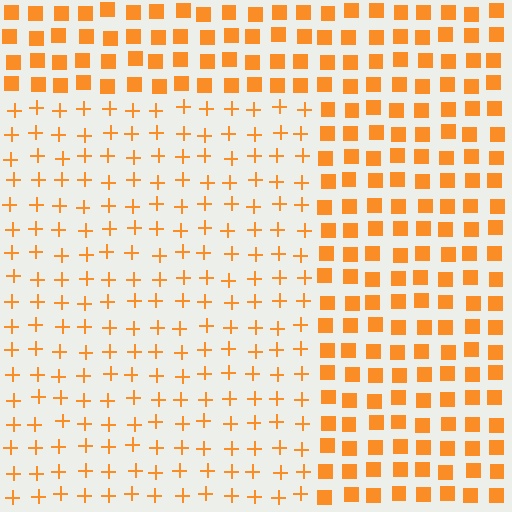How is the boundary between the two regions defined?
The boundary is defined by a change in element shape: plus signs inside vs. squares outside. All elements share the same color and spacing.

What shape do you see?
I see a rectangle.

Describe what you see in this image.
The image is filled with small orange elements arranged in a uniform grid. A rectangle-shaped region contains plus signs, while the surrounding area contains squares. The boundary is defined purely by the change in element shape.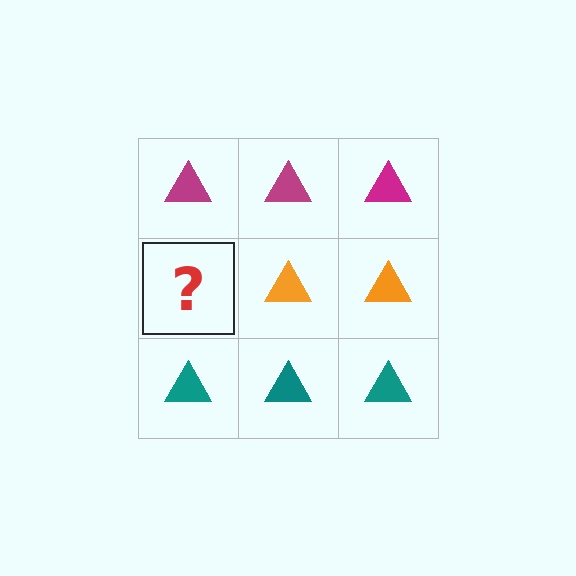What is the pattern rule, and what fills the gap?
The rule is that each row has a consistent color. The gap should be filled with an orange triangle.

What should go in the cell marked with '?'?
The missing cell should contain an orange triangle.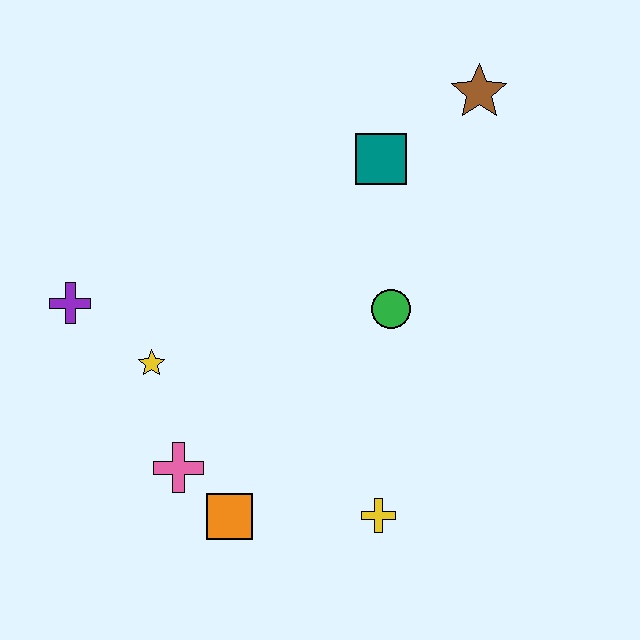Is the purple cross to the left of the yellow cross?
Yes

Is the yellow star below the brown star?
Yes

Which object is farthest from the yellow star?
The brown star is farthest from the yellow star.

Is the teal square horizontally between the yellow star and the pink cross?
No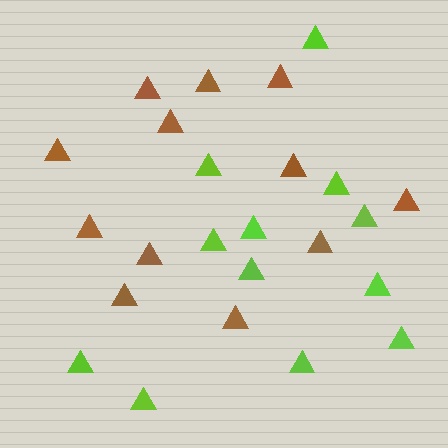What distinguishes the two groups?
There are 2 groups: one group of brown triangles (12) and one group of lime triangles (12).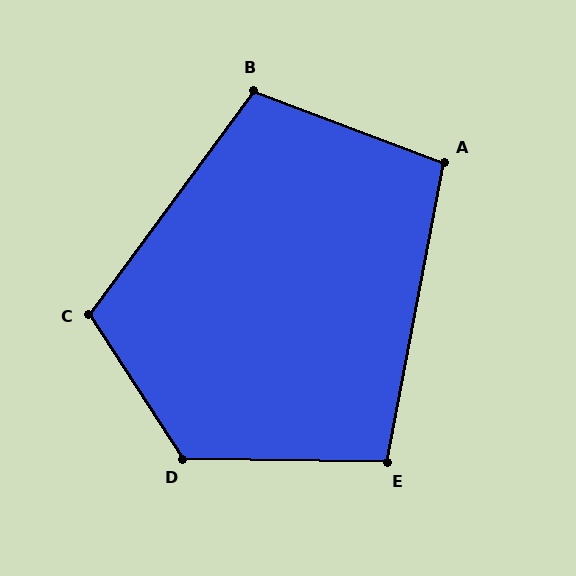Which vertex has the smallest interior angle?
E, at approximately 100 degrees.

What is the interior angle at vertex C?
Approximately 111 degrees (obtuse).